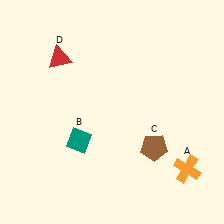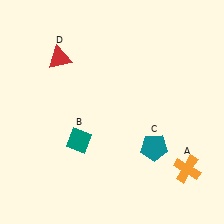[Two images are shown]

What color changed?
The pentagon (C) changed from brown in Image 1 to teal in Image 2.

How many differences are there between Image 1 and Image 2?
There is 1 difference between the two images.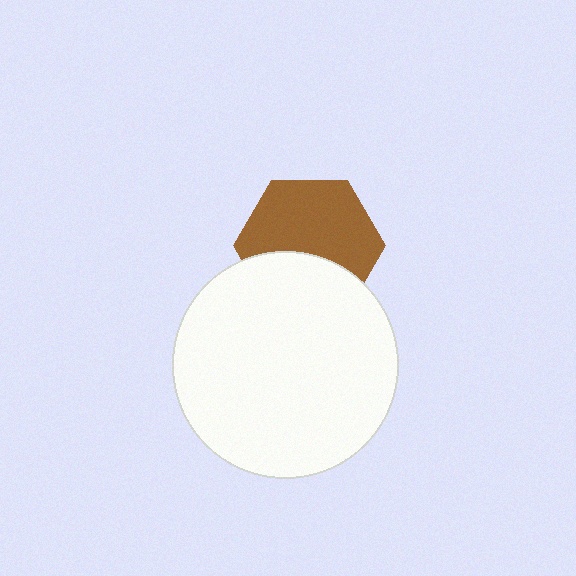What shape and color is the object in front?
The object in front is a white circle.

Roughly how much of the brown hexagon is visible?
About half of it is visible (roughly 64%).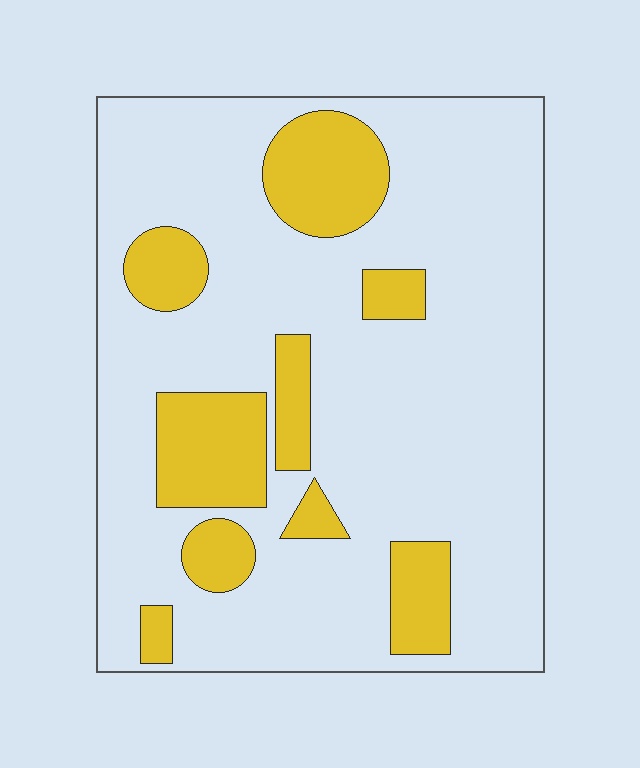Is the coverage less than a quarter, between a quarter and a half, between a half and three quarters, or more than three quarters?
Less than a quarter.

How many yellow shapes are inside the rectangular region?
9.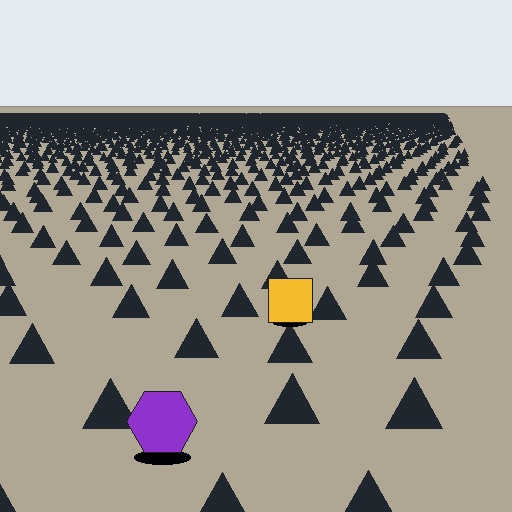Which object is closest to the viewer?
The purple hexagon is closest. The texture marks near it are larger and more spread out.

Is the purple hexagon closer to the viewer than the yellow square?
Yes. The purple hexagon is closer — you can tell from the texture gradient: the ground texture is coarser near it.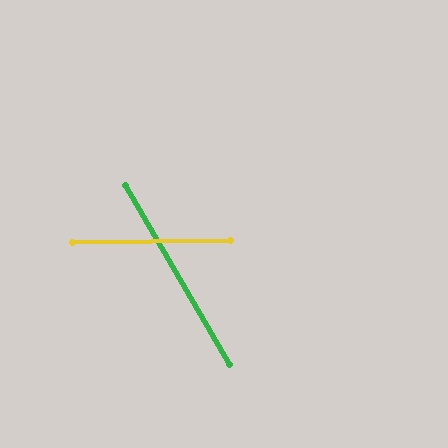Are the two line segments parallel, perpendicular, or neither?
Neither parallel nor perpendicular — they differ by about 60°.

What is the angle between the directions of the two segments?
Approximately 60 degrees.